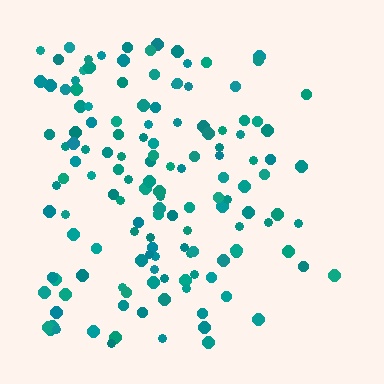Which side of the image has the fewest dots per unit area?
The right.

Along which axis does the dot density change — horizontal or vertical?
Horizontal.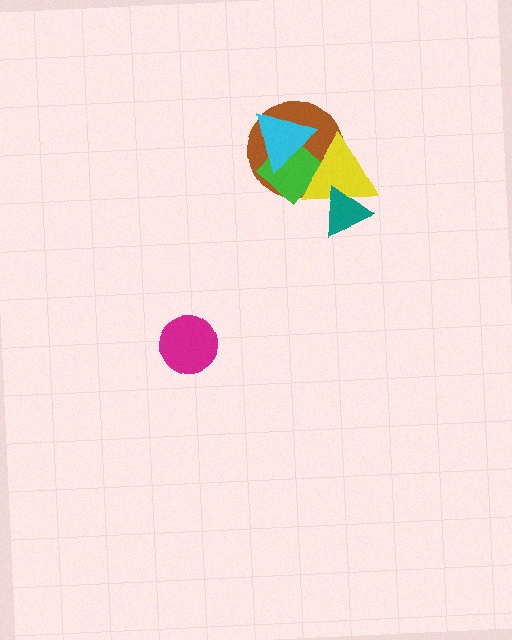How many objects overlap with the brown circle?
3 objects overlap with the brown circle.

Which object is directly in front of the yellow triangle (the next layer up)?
The cyan triangle is directly in front of the yellow triangle.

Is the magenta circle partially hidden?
No, no other shape covers it.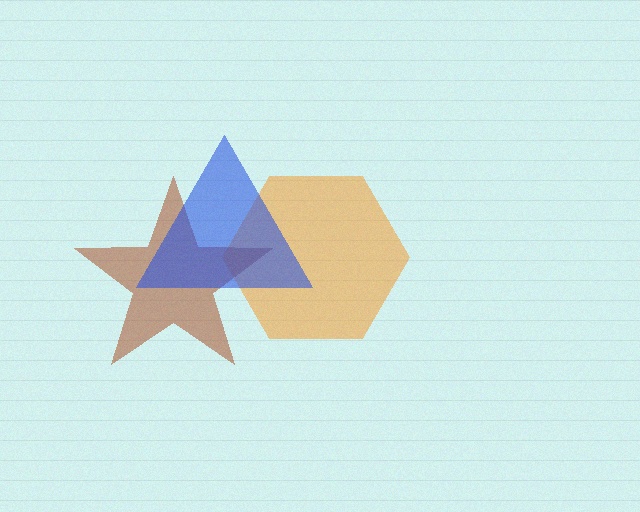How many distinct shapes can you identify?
There are 3 distinct shapes: an orange hexagon, a brown star, a blue triangle.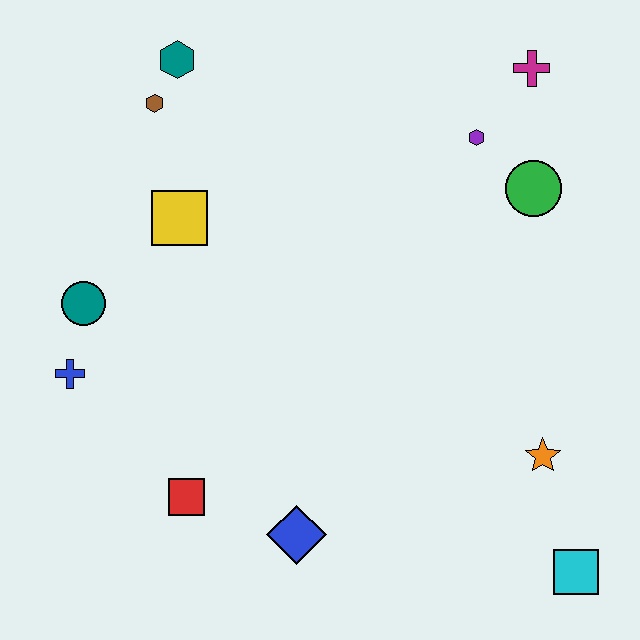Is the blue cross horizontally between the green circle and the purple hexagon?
No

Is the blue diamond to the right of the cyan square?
No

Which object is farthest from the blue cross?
The magenta cross is farthest from the blue cross.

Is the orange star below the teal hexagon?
Yes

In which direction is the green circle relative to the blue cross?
The green circle is to the right of the blue cross.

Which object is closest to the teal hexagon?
The brown hexagon is closest to the teal hexagon.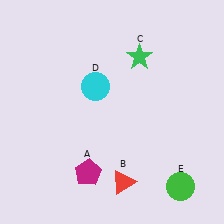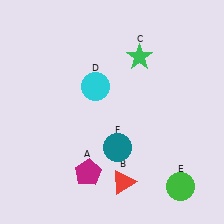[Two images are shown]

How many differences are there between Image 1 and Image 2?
There is 1 difference between the two images.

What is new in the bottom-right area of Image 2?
A teal circle (F) was added in the bottom-right area of Image 2.